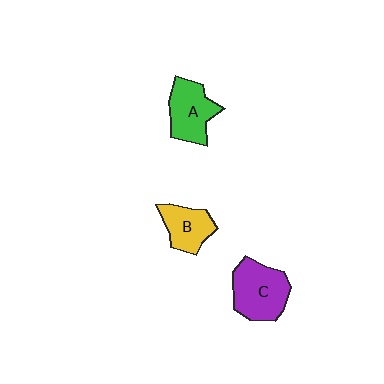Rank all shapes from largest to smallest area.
From largest to smallest: C (purple), A (green), B (yellow).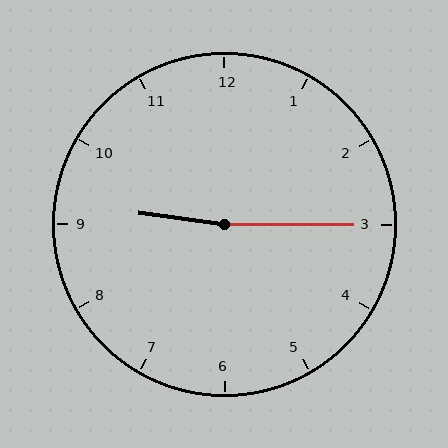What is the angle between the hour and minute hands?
Approximately 172 degrees.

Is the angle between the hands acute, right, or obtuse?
It is obtuse.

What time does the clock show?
9:15.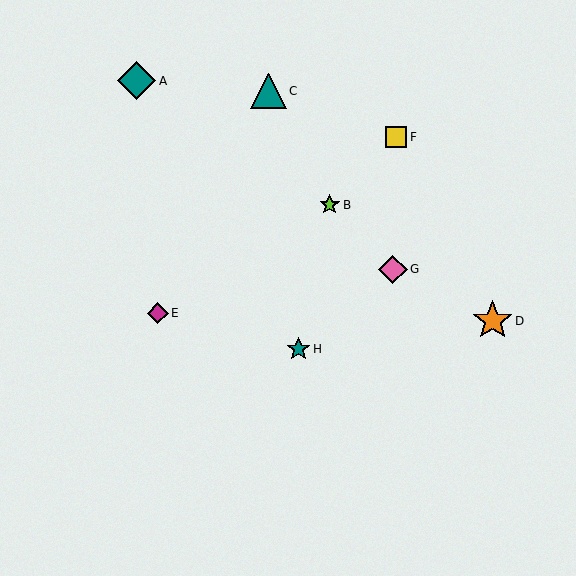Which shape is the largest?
The orange star (labeled D) is the largest.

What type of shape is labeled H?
Shape H is a teal star.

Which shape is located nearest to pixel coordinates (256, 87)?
The teal triangle (labeled C) at (269, 91) is nearest to that location.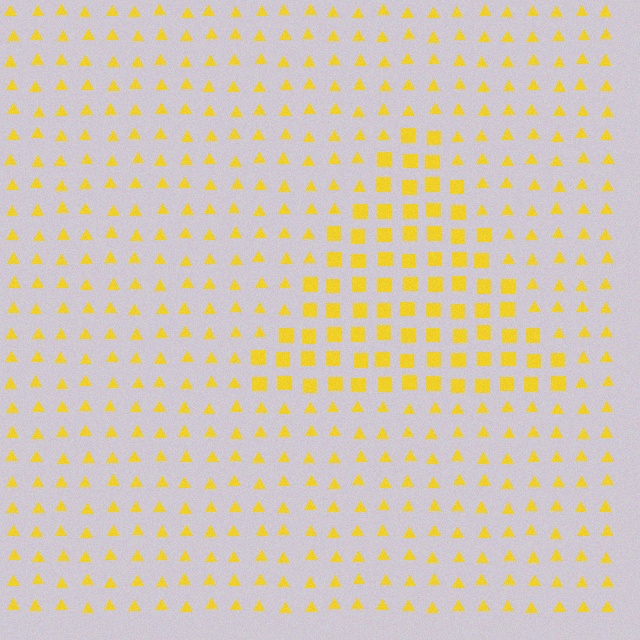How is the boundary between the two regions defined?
The boundary is defined by a change in element shape: squares inside vs. triangles outside. All elements share the same color and spacing.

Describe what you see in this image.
The image is filled with small yellow elements arranged in a uniform grid. A triangle-shaped region contains squares, while the surrounding area contains triangles. The boundary is defined purely by the change in element shape.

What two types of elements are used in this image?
The image uses squares inside the triangle region and triangles outside it.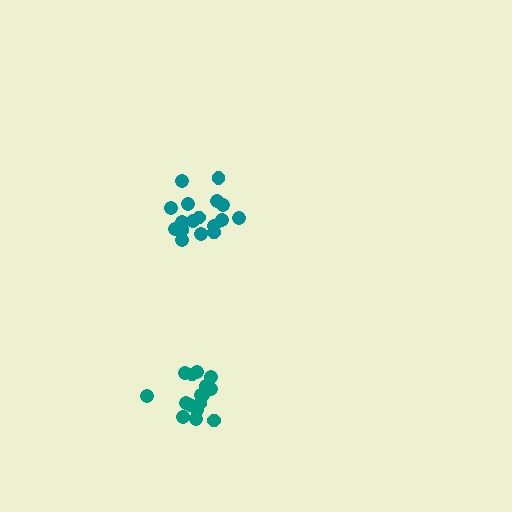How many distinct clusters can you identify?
There are 2 distinct clusters.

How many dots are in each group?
Group 1: 16 dots, Group 2: 17 dots (33 total).